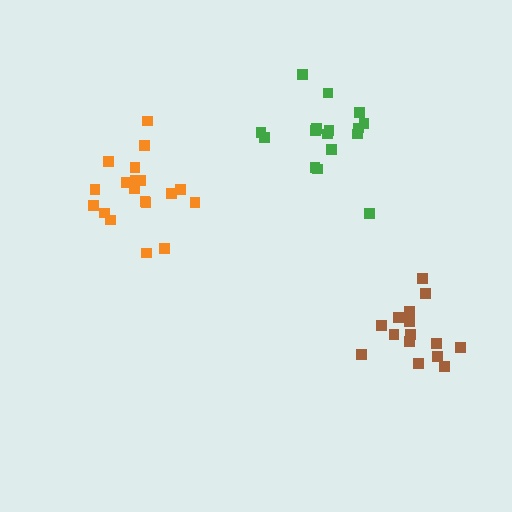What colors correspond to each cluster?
The clusters are colored: brown, orange, green.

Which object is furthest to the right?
The brown cluster is rightmost.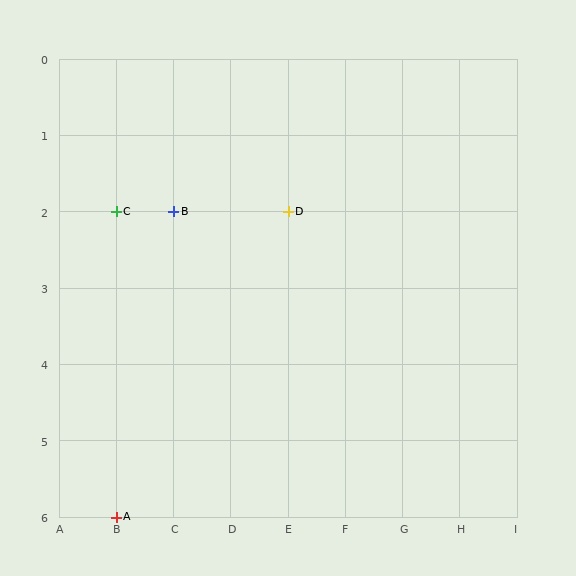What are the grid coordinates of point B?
Point B is at grid coordinates (C, 2).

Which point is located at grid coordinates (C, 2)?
Point B is at (C, 2).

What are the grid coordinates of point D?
Point D is at grid coordinates (E, 2).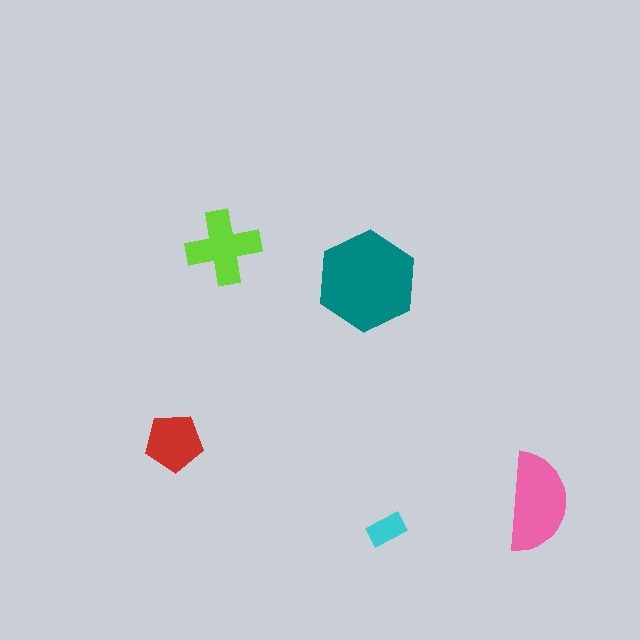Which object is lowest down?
The cyan rectangle is bottommost.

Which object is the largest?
The teal hexagon.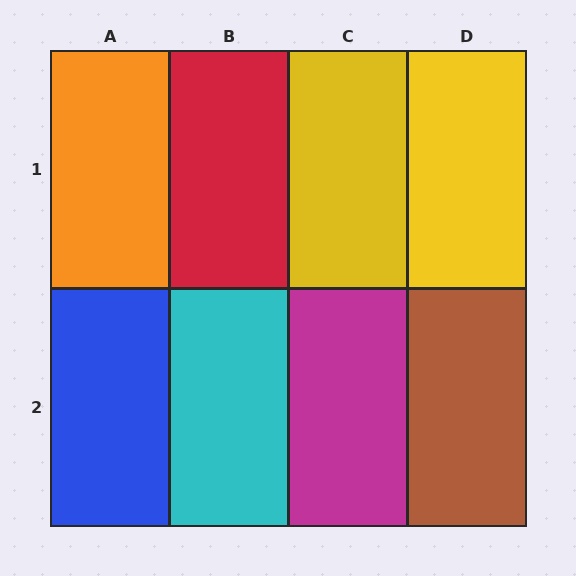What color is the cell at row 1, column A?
Orange.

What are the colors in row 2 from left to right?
Blue, cyan, magenta, brown.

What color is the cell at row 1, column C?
Yellow.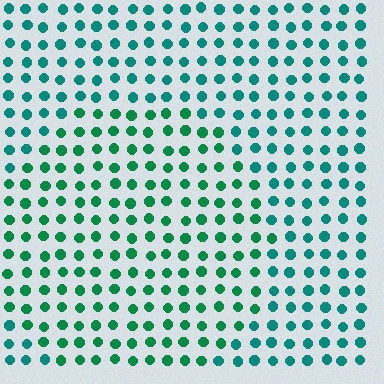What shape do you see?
I see a circle.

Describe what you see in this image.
The image is filled with small teal elements in a uniform arrangement. A circle-shaped region is visible where the elements are tinted to a slightly different hue, forming a subtle color boundary.